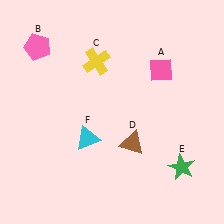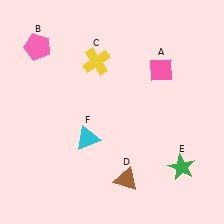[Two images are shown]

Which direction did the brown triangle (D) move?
The brown triangle (D) moved down.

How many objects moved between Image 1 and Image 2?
1 object moved between the two images.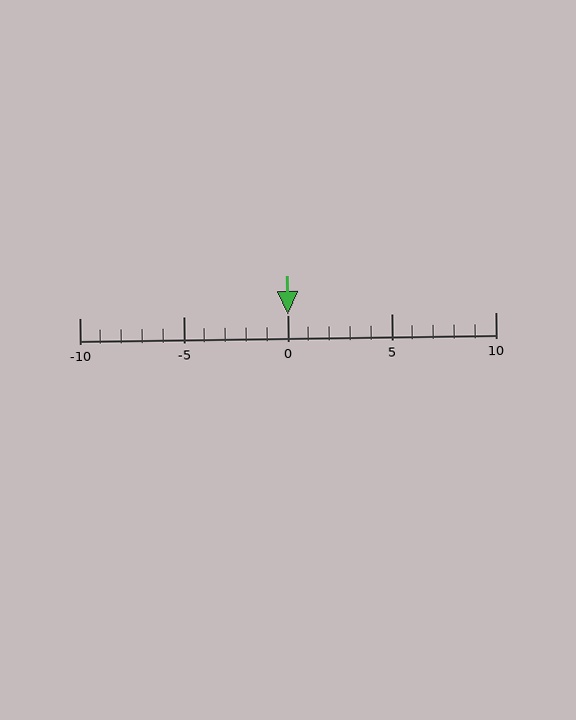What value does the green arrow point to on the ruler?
The green arrow points to approximately 0.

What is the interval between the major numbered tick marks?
The major tick marks are spaced 5 units apart.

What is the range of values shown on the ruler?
The ruler shows values from -10 to 10.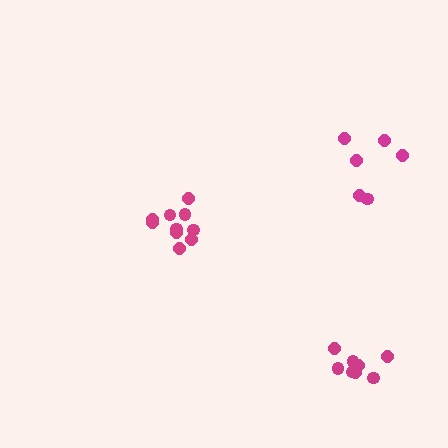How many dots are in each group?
Group 1: 10 dots, Group 2: 6 dots, Group 3: 8 dots (24 total).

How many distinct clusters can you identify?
There are 3 distinct clusters.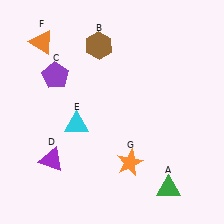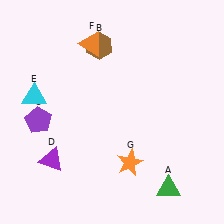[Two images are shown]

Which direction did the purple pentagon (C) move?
The purple pentagon (C) moved down.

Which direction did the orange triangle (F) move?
The orange triangle (F) moved right.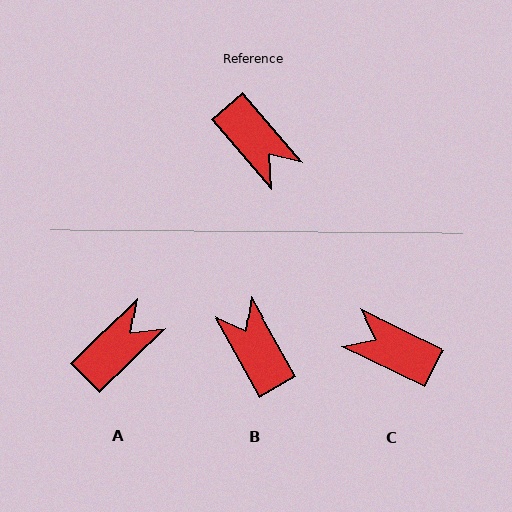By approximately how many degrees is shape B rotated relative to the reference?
Approximately 169 degrees counter-clockwise.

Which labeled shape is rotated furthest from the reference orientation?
B, about 169 degrees away.